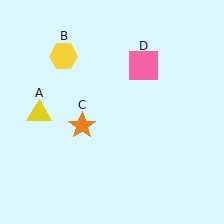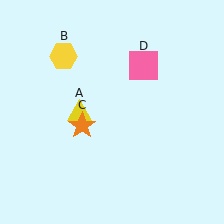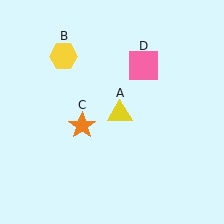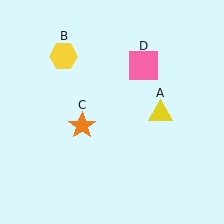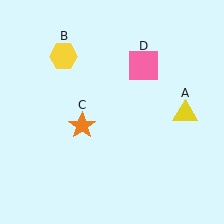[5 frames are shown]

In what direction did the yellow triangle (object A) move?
The yellow triangle (object A) moved right.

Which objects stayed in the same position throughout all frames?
Yellow hexagon (object B) and orange star (object C) and pink square (object D) remained stationary.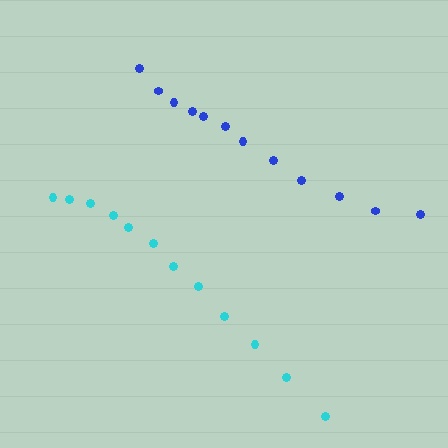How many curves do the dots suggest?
There are 2 distinct paths.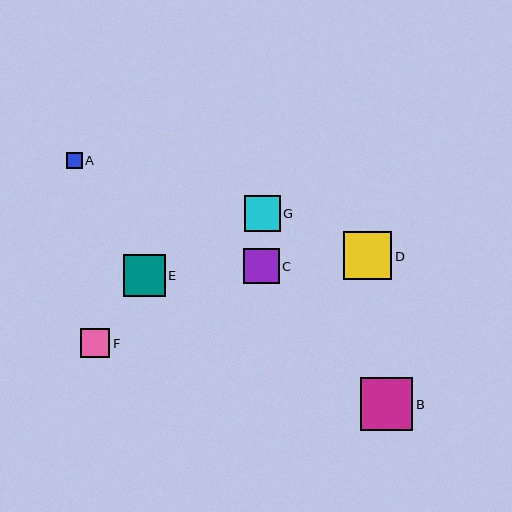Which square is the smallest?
Square A is the smallest with a size of approximately 16 pixels.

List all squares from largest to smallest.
From largest to smallest: B, D, E, G, C, F, A.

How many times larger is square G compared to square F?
Square G is approximately 1.2 times the size of square F.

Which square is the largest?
Square B is the largest with a size of approximately 52 pixels.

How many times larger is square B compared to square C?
Square B is approximately 1.5 times the size of square C.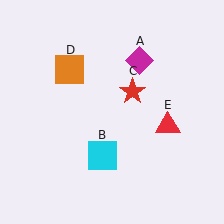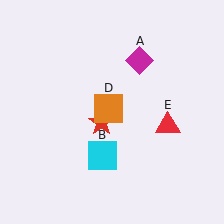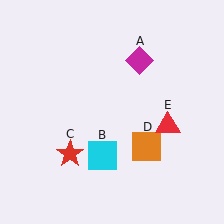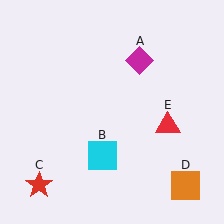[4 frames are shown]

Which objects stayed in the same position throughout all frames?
Magenta diamond (object A) and cyan square (object B) and red triangle (object E) remained stationary.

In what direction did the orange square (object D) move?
The orange square (object D) moved down and to the right.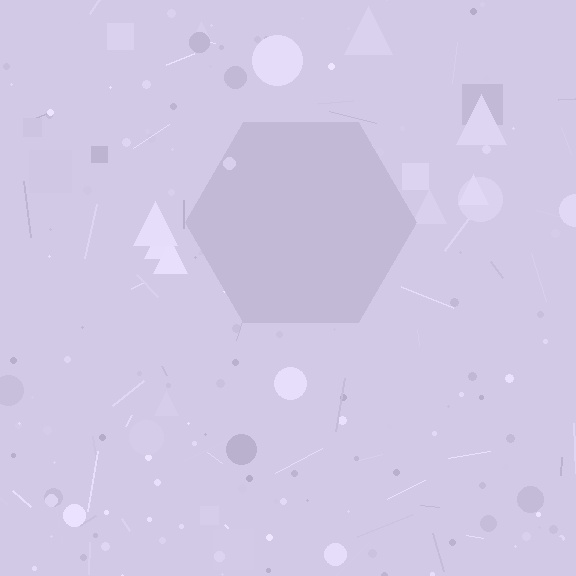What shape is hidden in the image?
A hexagon is hidden in the image.